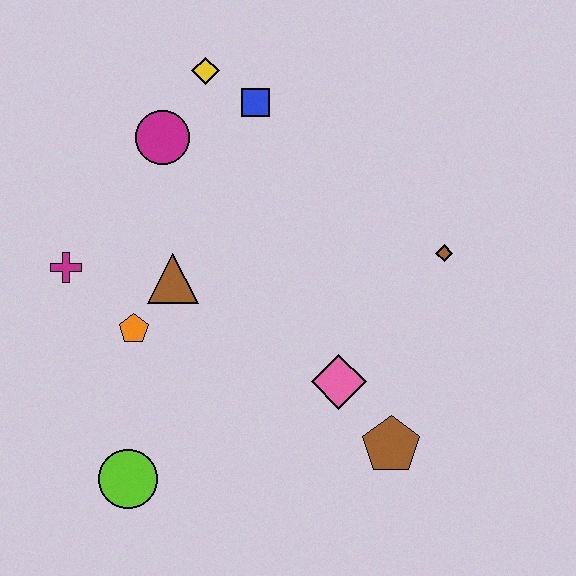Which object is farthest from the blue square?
The lime circle is farthest from the blue square.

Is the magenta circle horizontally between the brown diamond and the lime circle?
Yes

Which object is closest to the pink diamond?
The brown pentagon is closest to the pink diamond.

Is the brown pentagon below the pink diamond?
Yes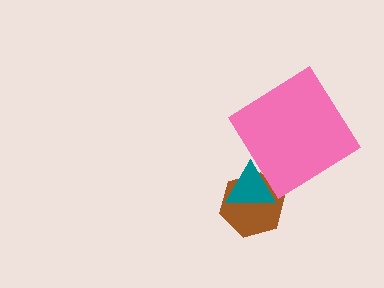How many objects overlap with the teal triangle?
1 object overlaps with the teal triangle.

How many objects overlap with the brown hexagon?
1 object overlaps with the brown hexagon.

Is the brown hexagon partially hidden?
Yes, it is partially covered by another shape.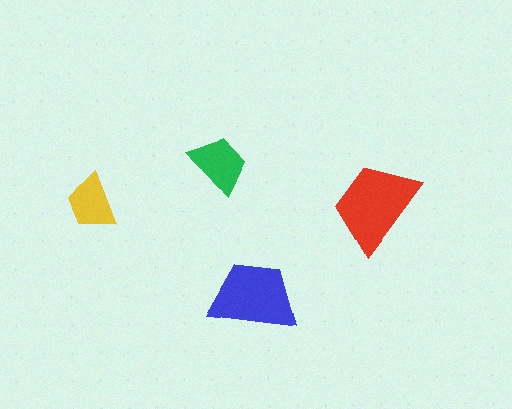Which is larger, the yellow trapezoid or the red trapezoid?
The red one.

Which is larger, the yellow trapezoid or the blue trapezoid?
The blue one.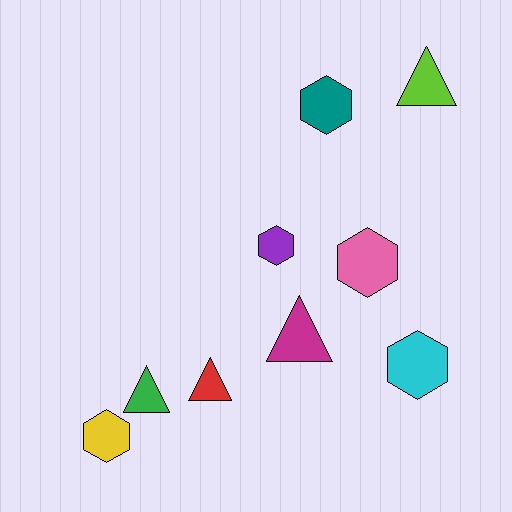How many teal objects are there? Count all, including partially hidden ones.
There is 1 teal object.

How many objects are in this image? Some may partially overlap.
There are 9 objects.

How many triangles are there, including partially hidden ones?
There are 4 triangles.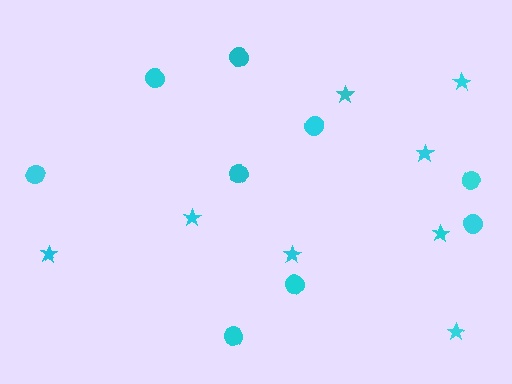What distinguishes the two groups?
There are 2 groups: one group of stars (8) and one group of circles (9).